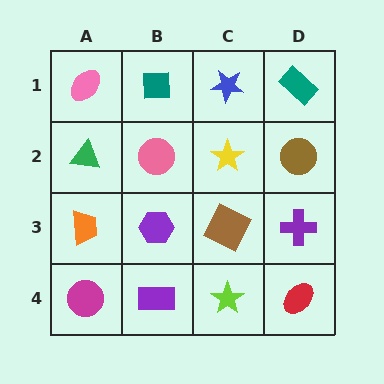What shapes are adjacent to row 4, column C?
A brown square (row 3, column C), a purple rectangle (row 4, column B), a red ellipse (row 4, column D).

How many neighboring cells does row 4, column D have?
2.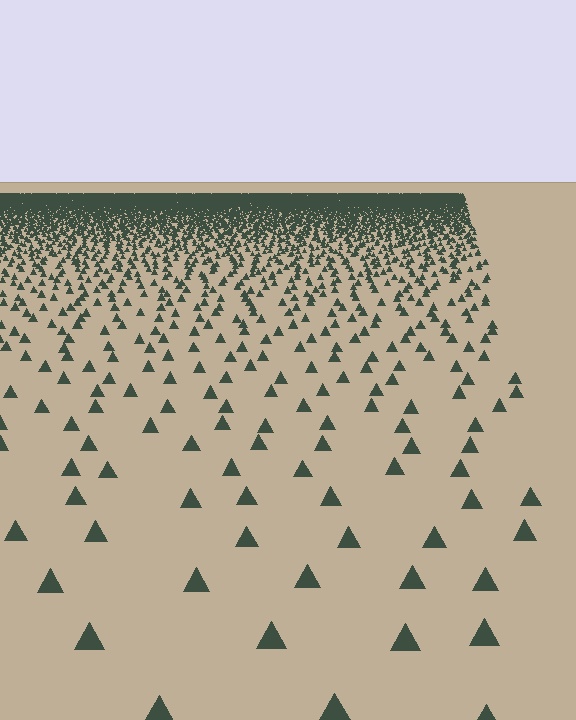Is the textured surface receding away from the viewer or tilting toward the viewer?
The surface is receding away from the viewer. Texture elements get smaller and denser toward the top.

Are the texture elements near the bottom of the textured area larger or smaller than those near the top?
Larger. Near the bottom, elements are closer to the viewer and appear at a bigger on-screen size.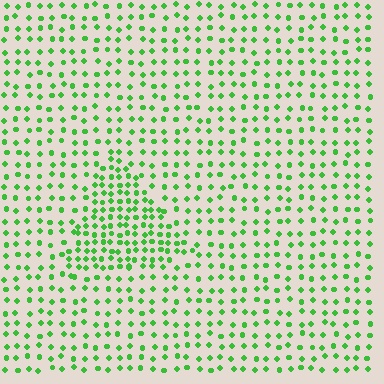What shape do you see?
I see a triangle.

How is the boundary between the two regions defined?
The boundary is defined by a change in element density (approximately 1.9x ratio). All elements are the same color, size, and shape.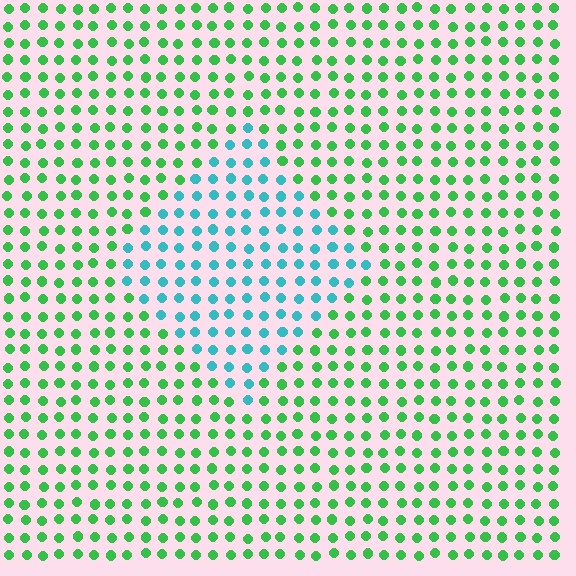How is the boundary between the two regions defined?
The boundary is defined purely by a slight shift in hue (about 53 degrees). Spacing, size, and orientation are identical on both sides.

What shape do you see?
I see a diamond.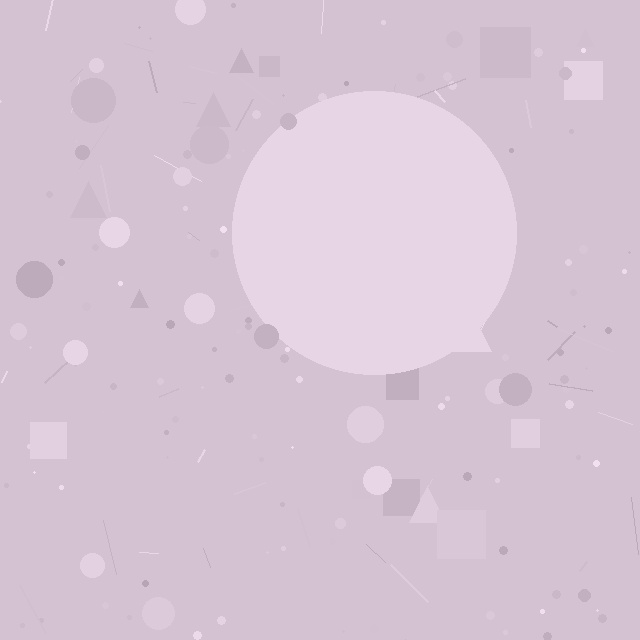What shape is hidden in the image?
A circle is hidden in the image.